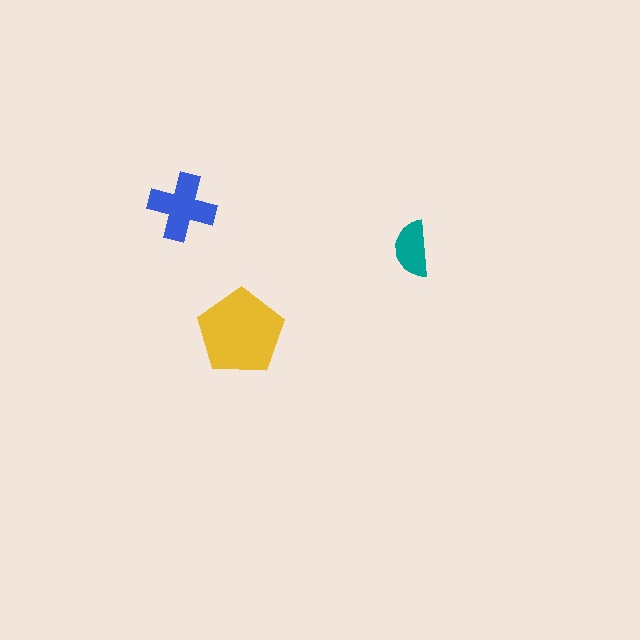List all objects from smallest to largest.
The teal semicircle, the blue cross, the yellow pentagon.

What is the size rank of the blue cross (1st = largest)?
2nd.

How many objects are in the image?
There are 3 objects in the image.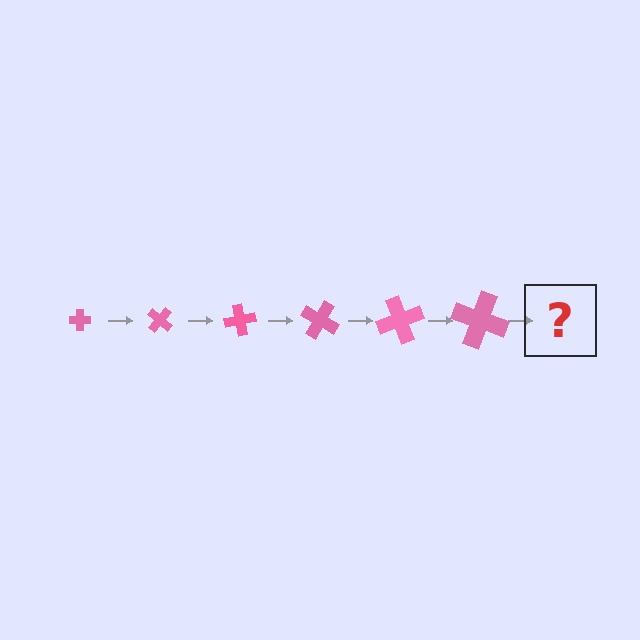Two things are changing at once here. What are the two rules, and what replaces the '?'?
The two rules are that the cross grows larger each step and it rotates 40 degrees each step. The '?' should be a cross, larger than the previous one and rotated 240 degrees from the start.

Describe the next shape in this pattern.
It should be a cross, larger than the previous one and rotated 240 degrees from the start.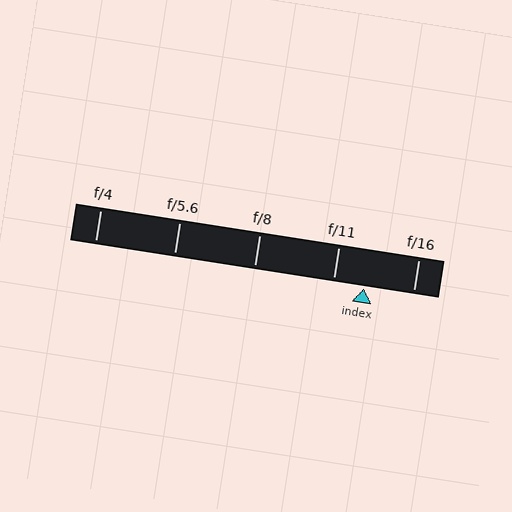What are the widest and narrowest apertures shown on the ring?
The widest aperture shown is f/4 and the narrowest is f/16.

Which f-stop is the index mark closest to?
The index mark is closest to f/11.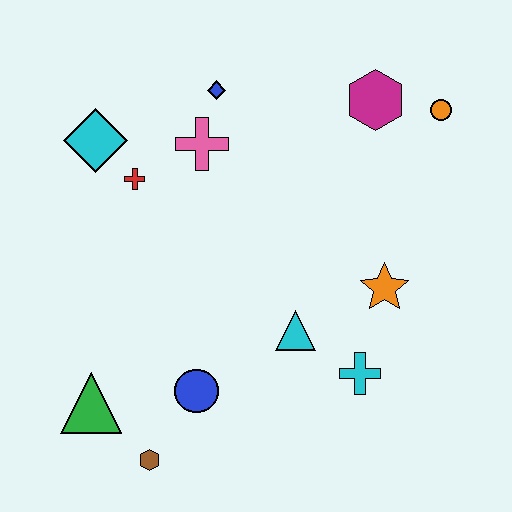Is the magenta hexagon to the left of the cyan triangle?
No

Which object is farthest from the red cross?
The orange circle is farthest from the red cross.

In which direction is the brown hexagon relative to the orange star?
The brown hexagon is to the left of the orange star.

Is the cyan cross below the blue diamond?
Yes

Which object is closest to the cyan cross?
The cyan triangle is closest to the cyan cross.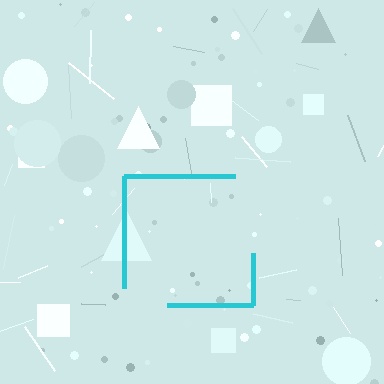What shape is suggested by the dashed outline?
The dashed outline suggests a square.